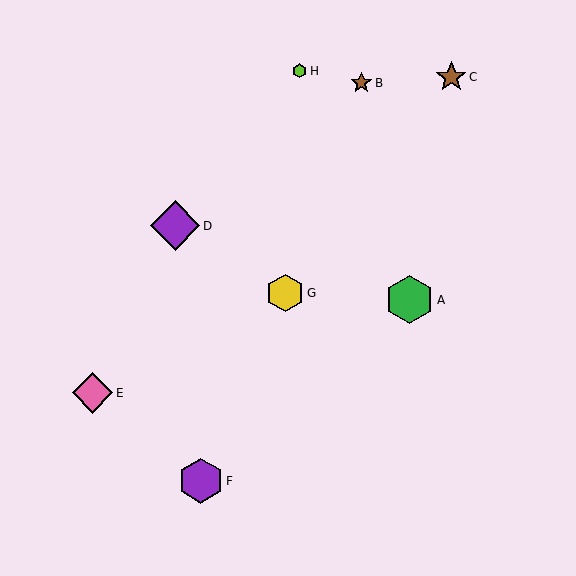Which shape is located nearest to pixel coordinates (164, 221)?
The purple diamond (labeled D) at (175, 226) is nearest to that location.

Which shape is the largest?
The purple diamond (labeled D) is the largest.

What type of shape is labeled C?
Shape C is a brown star.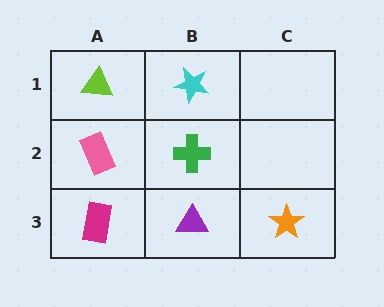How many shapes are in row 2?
2 shapes.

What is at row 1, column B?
A cyan star.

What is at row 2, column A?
A pink rectangle.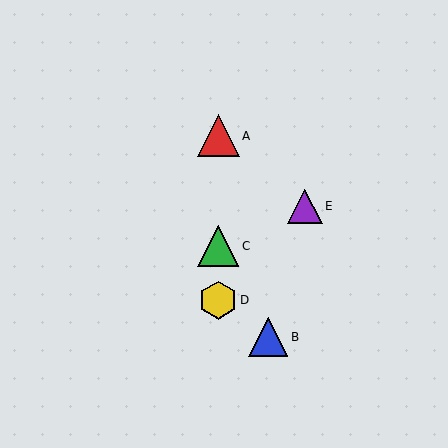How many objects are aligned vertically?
3 objects (A, C, D) are aligned vertically.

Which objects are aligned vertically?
Objects A, C, D are aligned vertically.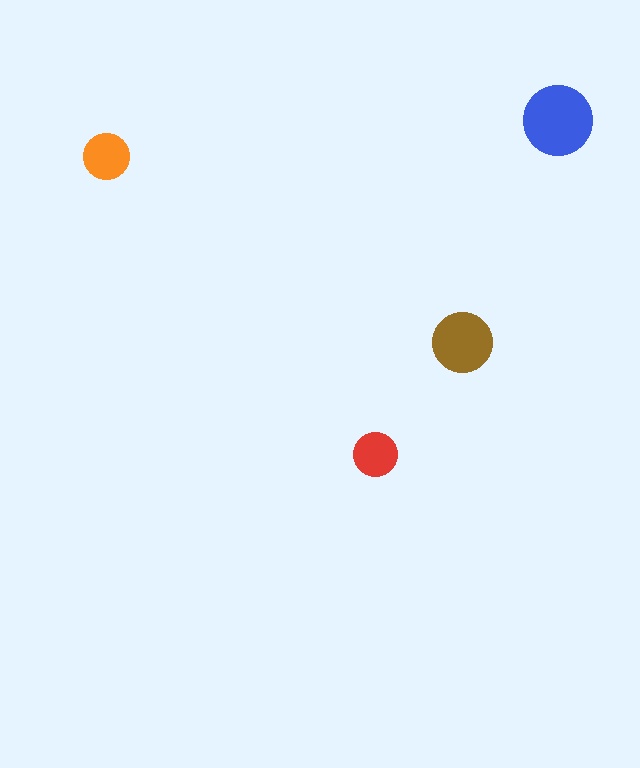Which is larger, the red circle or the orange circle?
The orange one.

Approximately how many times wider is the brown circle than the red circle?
About 1.5 times wider.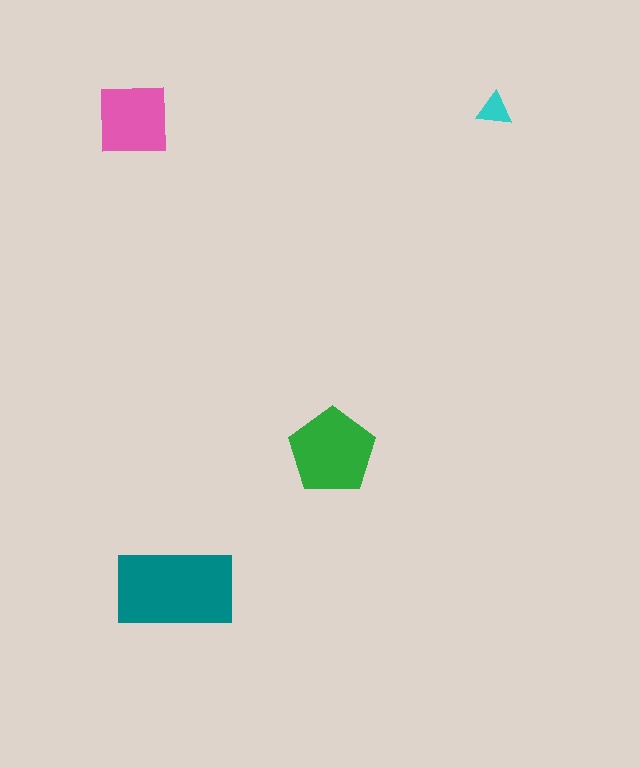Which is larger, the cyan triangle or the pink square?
The pink square.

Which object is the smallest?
The cyan triangle.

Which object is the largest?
The teal rectangle.